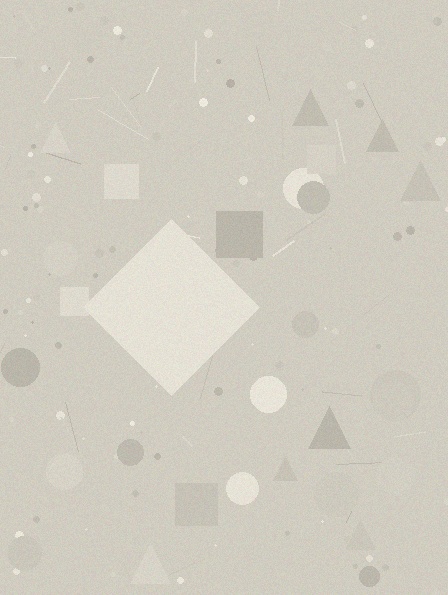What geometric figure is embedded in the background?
A diamond is embedded in the background.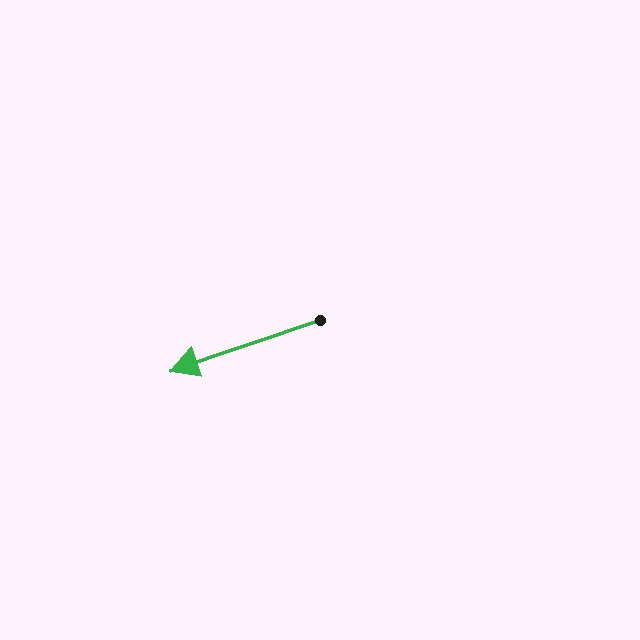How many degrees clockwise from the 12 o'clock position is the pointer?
Approximately 251 degrees.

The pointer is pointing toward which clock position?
Roughly 8 o'clock.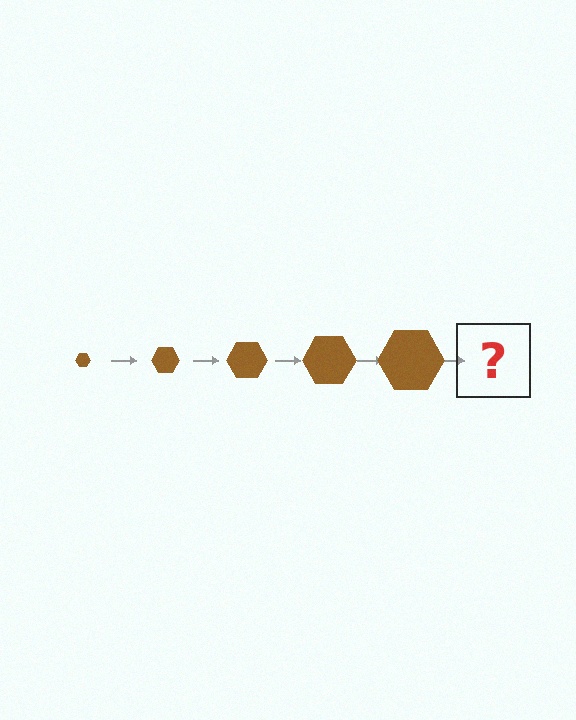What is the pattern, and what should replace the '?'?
The pattern is that the hexagon gets progressively larger each step. The '?' should be a brown hexagon, larger than the previous one.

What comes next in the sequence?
The next element should be a brown hexagon, larger than the previous one.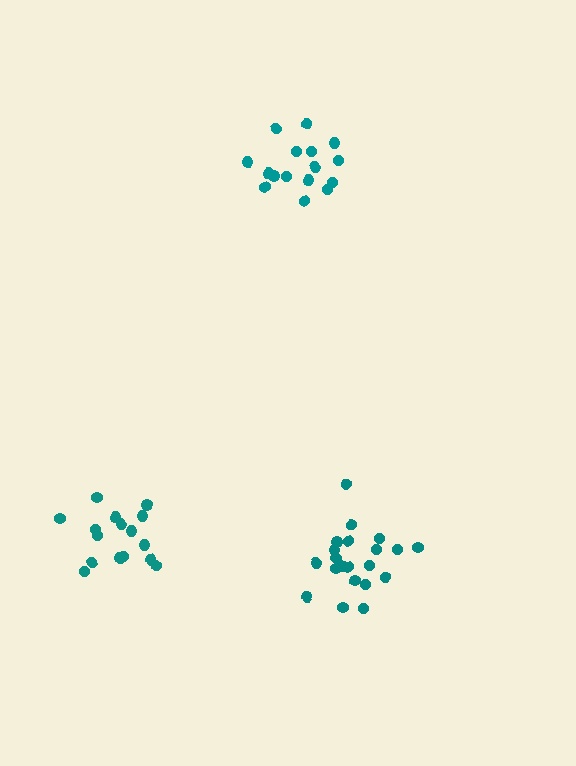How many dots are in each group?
Group 1: 21 dots, Group 2: 17 dots, Group 3: 16 dots (54 total).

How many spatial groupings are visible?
There are 3 spatial groupings.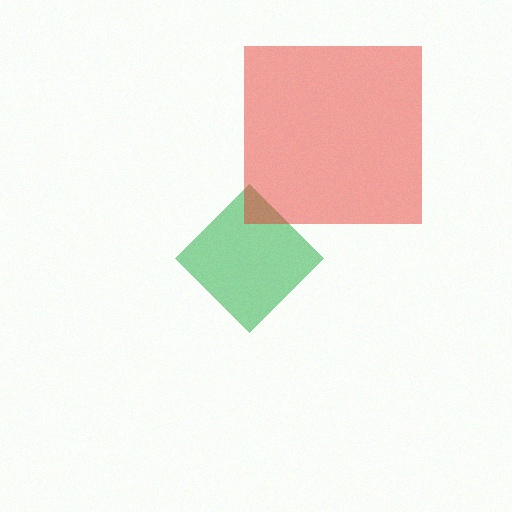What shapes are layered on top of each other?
The layered shapes are: a green diamond, a red square.